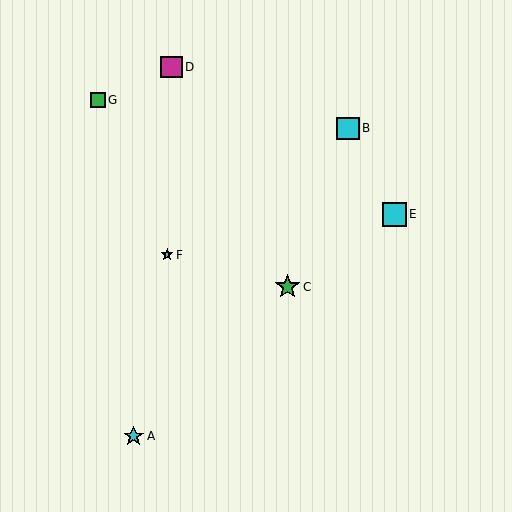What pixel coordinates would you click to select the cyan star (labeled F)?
Click at (167, 255) to select the cyan star F.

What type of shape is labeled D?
Shape D is a magenta square.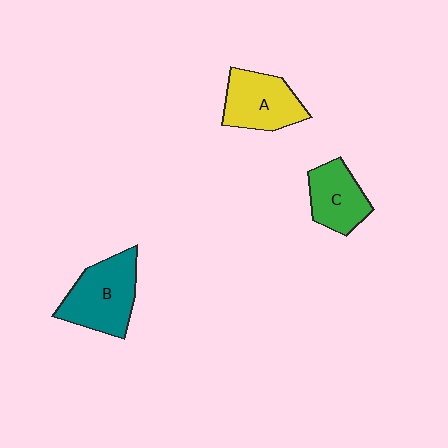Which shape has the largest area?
Shape B (teal).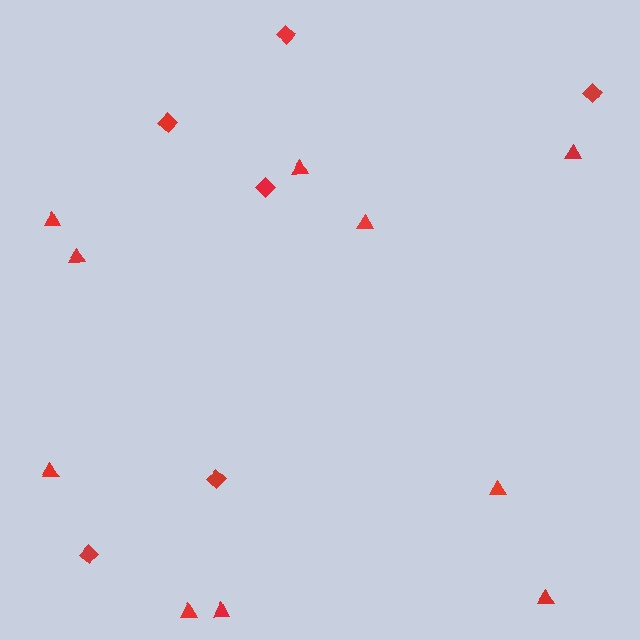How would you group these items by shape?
There are 2 groups: one group of triangles (10) and one group of diamonds (6).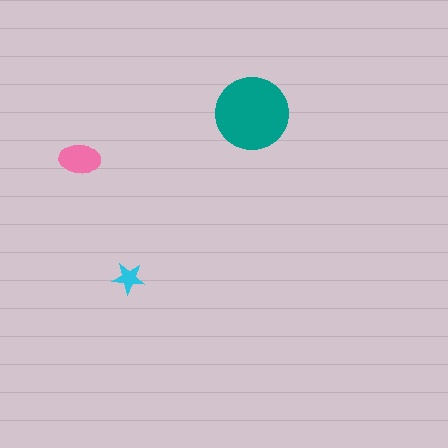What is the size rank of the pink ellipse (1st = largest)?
2nd.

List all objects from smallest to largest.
The cyan star, the pink ellipse, the teal circle.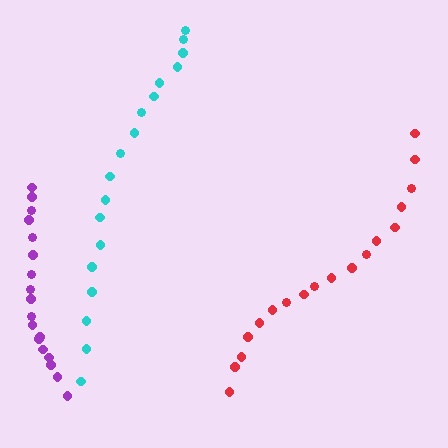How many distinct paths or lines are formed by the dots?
There are 3 distinct paths.